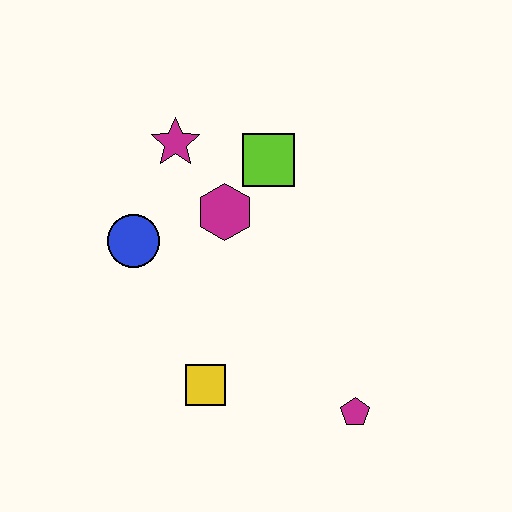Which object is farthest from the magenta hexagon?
The magenta pentagon is farthest from the magenta hexagon.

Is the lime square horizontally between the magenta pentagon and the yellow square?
Yes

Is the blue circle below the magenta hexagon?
Yes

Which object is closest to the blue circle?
The magenta hexagon is closest to the blue circle.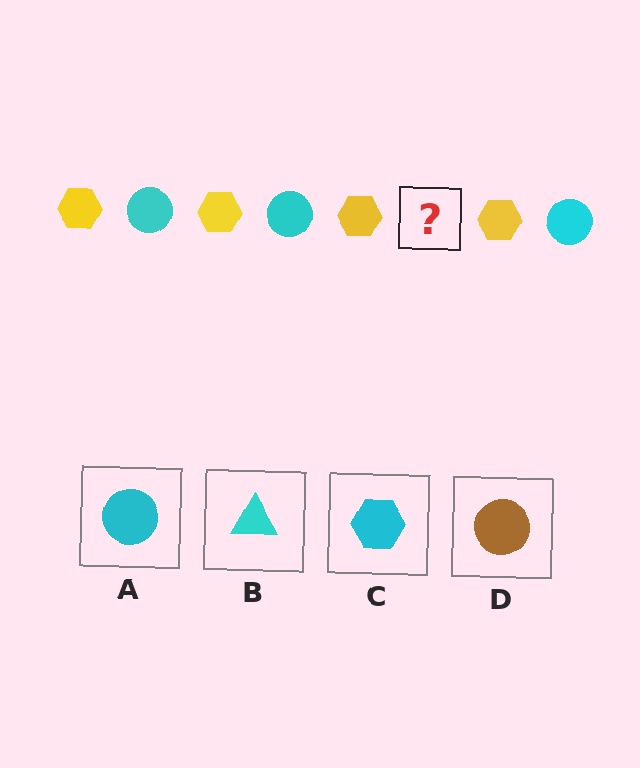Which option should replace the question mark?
Option A.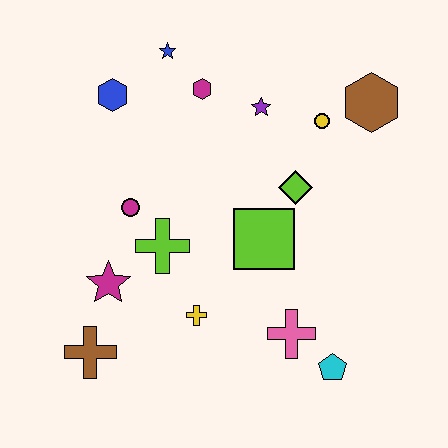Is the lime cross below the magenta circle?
Yes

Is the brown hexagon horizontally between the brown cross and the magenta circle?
No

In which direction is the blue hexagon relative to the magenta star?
The blue hexagon is above the magenta star.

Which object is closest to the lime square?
The lime diamond is closest to the lime square.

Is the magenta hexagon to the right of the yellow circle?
No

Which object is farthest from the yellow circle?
The brown cross is farthest from the yellow circle.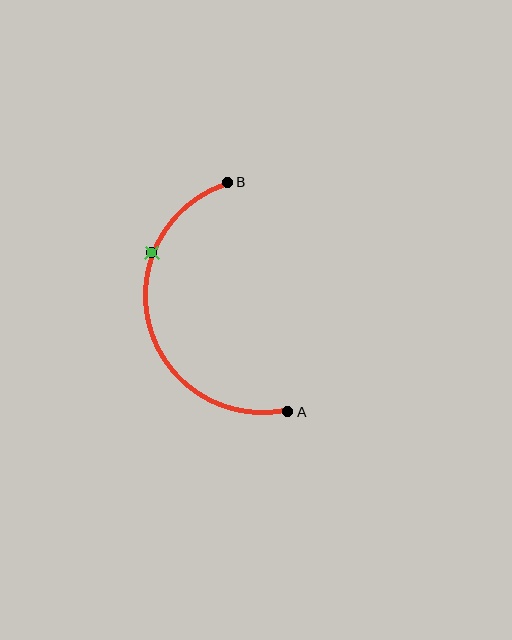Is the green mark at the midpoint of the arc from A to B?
No. The green mark lies on the arc but is closer to endpoint B. The arc midpoint would be at the point on the curve equidistant along the arc from both A and B.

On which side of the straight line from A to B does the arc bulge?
The arc bulges to the left of the straight line connecting A and B.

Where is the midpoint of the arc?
The arc midpoint is the point on the curve farthest from the straight line joining A and B. It sits to the left of that line.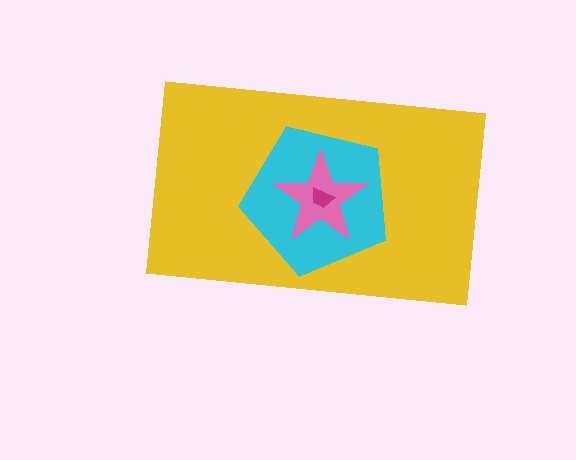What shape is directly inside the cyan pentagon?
The pink star.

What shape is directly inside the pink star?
The magenta trapezoid.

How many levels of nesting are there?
4.